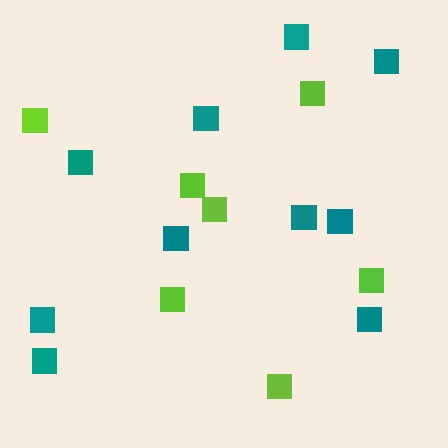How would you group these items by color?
There are 2 groups: one group of teal squares (10) and one group of lime squares (7).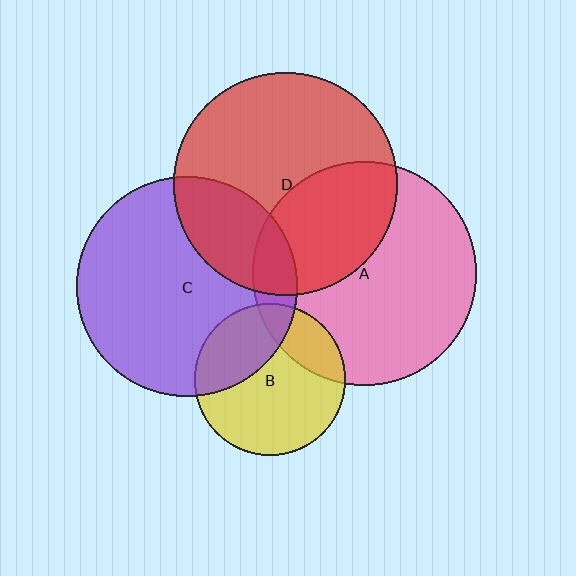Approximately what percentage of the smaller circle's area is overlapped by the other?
Approximately 25%.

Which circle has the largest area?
Circle A (pink).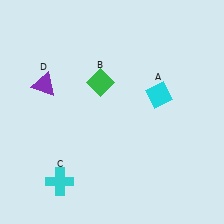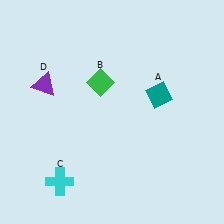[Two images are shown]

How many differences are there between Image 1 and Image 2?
There is 1 difference between the two images.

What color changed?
The diamond (A) changed from cyan in Image 1 to teal in Image 2.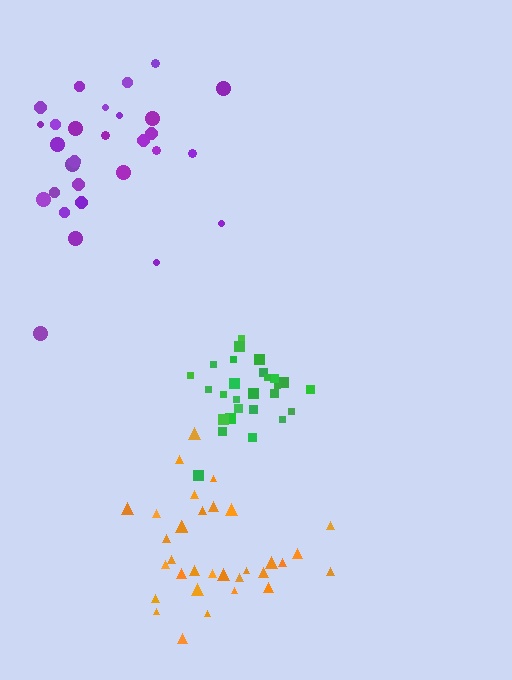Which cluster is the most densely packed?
Green.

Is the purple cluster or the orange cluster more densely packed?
Orange.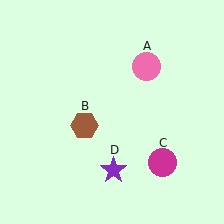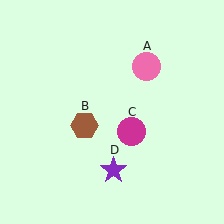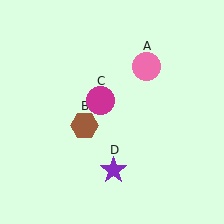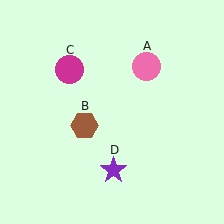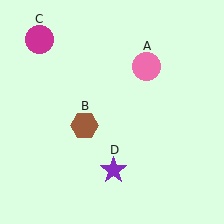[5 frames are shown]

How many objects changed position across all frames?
1 object changed position: magenta circle (object C).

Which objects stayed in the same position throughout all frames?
Pink circle (object A) and brown hexagon (object B) and purple star (object D) remained stationary.